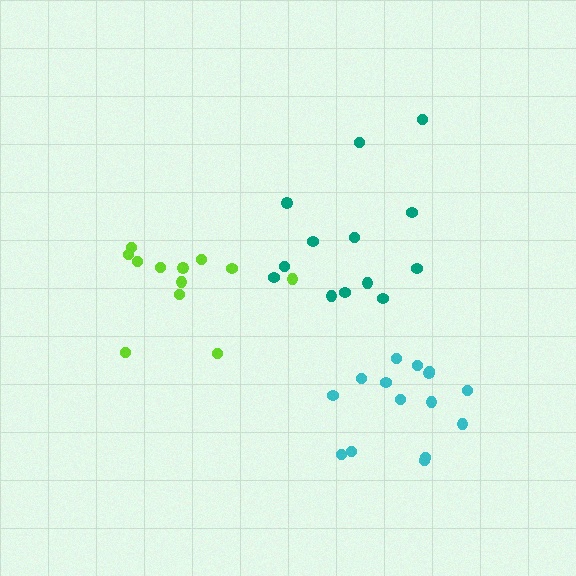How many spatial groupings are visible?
There are 3 spatial groupings.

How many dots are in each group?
Group 1: 12 dots, Group 2: 15 dots, Group 3: 13 dots (40 total).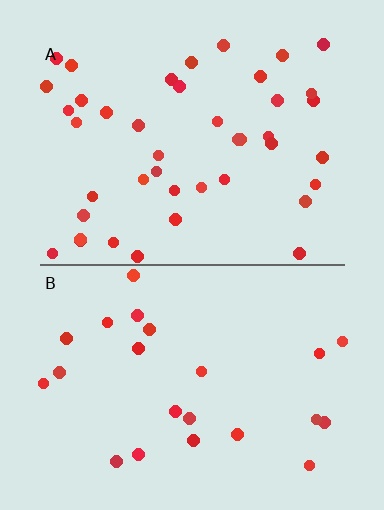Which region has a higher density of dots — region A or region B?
A (the top).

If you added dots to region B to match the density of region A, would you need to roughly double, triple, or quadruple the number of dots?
Approximately double.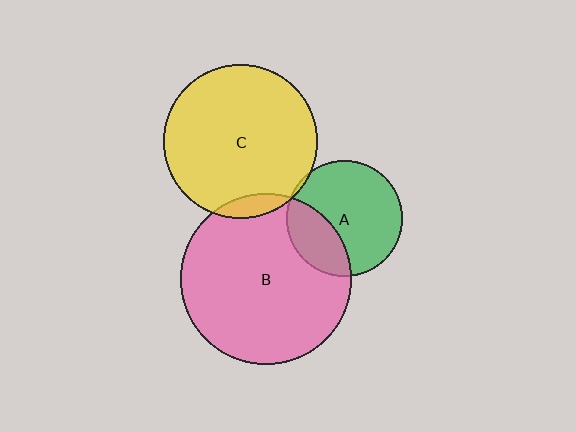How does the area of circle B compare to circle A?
Approximately 2.2 times.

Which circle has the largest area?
Circle B (pink).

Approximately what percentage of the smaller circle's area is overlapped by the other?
Approximately 5%.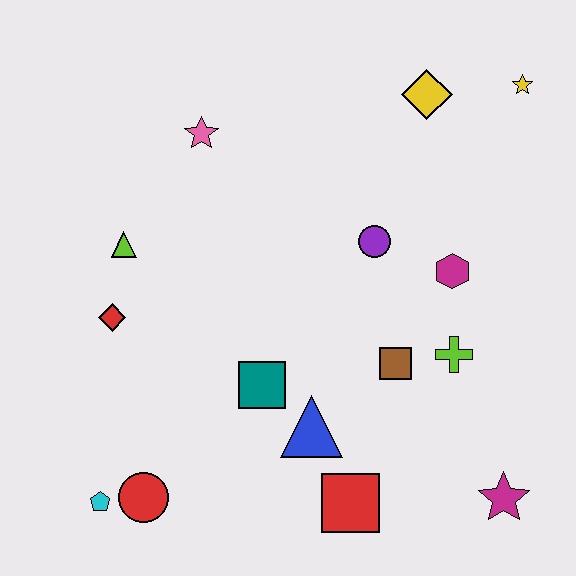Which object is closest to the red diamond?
The lime triangle is closest to the red diamond.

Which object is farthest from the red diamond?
The yellow star is farthest from the red diamond.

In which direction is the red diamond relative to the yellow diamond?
The red diamond is to the left of the yellow diamond.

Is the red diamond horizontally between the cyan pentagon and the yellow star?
Yes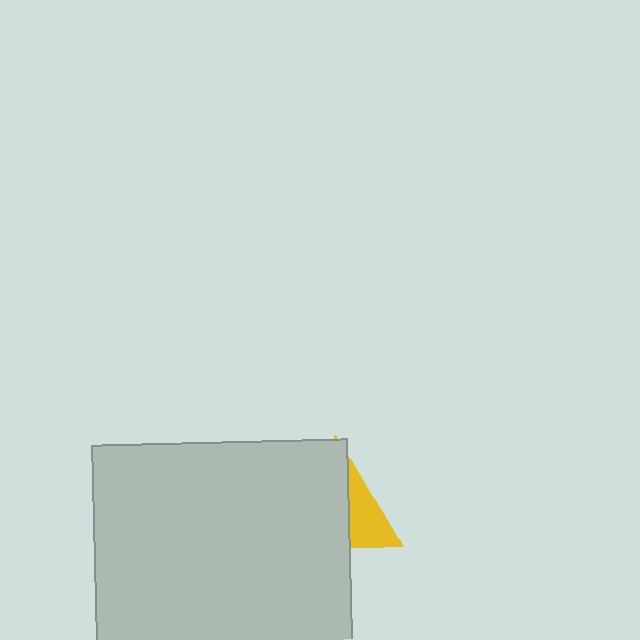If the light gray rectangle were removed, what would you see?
You would see the complete yellow triangle.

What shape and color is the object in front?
The object in front is a light gray rectangle.